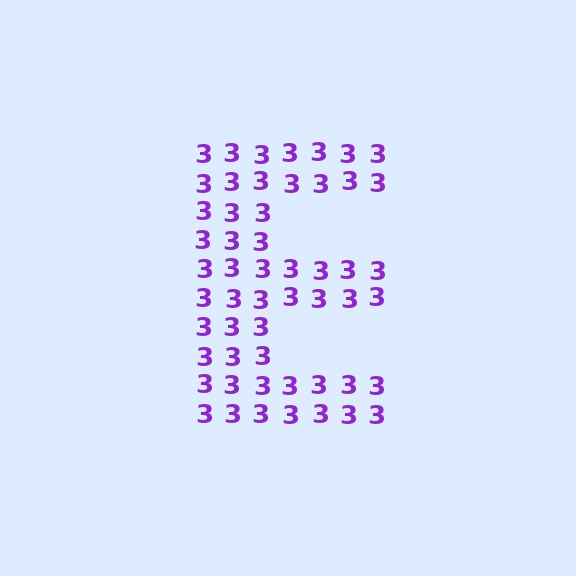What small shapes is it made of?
It is made of small digit 3's.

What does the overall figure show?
The overall figure shows the letter E.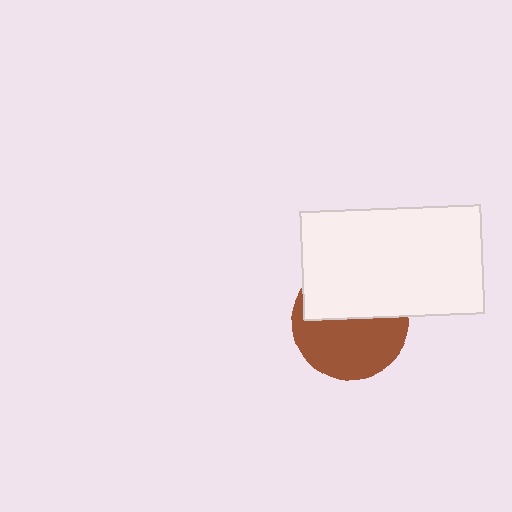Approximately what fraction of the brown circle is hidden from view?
Roughly 46% of the brown circle is hidden behind the white rectangle.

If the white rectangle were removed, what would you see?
You would see the complete brown circle.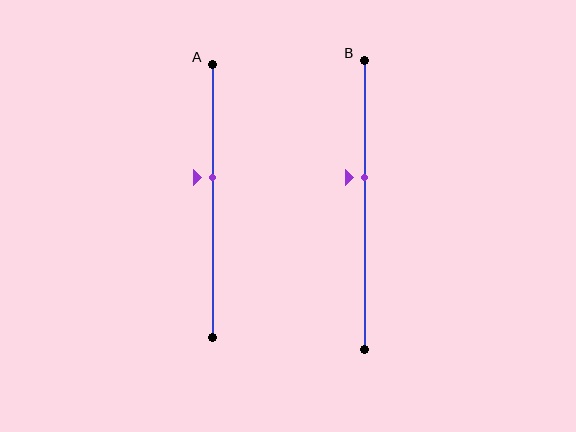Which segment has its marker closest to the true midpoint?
Segment A has its marker closest to the true midpoint.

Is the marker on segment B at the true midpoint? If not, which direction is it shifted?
No, the marker on segment B is shifted upward by about 9% of the segment length.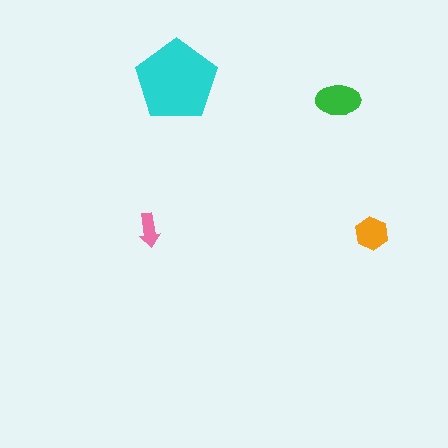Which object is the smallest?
The pink arrow.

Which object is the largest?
The cyan pentagon.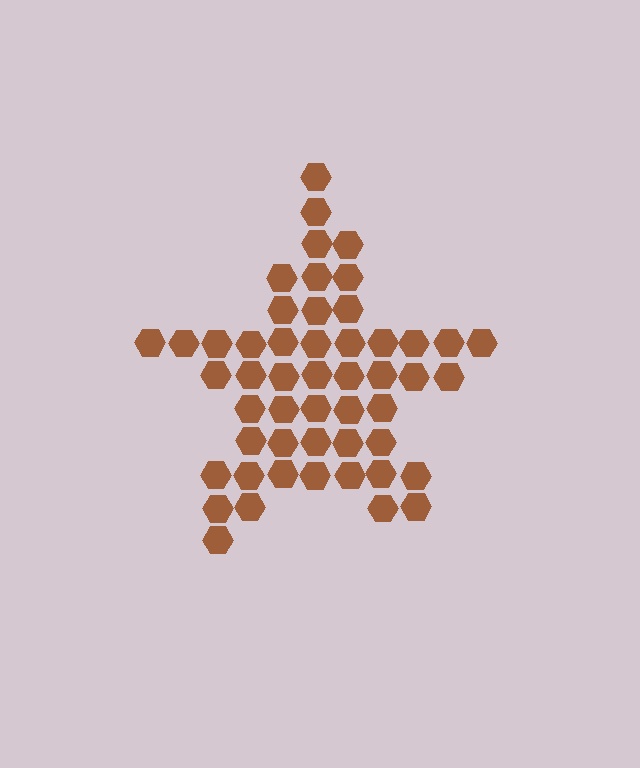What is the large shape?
The large shape is a star.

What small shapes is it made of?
It is made of small hexagons.